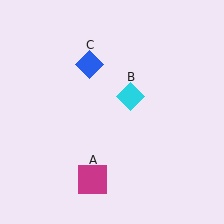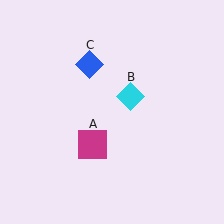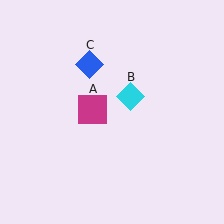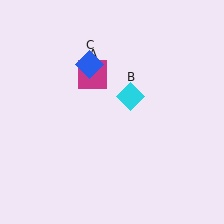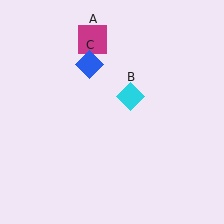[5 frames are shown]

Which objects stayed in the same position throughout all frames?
Cyan diamond (object B) and blue diamond (object C) remained stationary.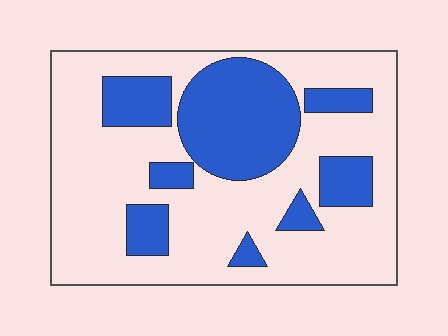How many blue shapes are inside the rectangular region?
8.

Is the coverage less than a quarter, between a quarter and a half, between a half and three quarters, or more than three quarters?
Between a quarter and a half.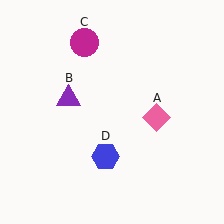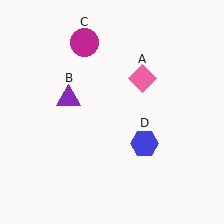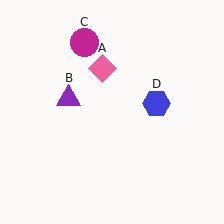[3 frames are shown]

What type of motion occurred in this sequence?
The pink diamond (object A), blue hexagon (object D) rotated counterclockwise around the center of the scene.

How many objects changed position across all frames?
2 objects changed position: pink diamond (object A), blue hexagon (object D).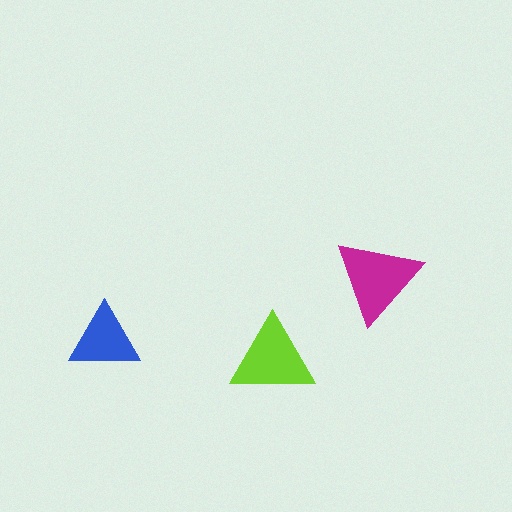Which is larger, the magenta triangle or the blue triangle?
The magenta one.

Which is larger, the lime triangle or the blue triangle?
The lime one.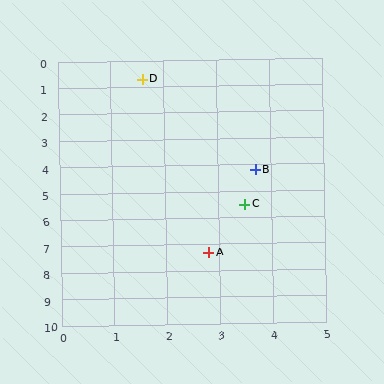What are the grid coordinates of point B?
Point B is at approximately (3.7, 4.2).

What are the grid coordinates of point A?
Point A is at approximately (2.8, 7.3).